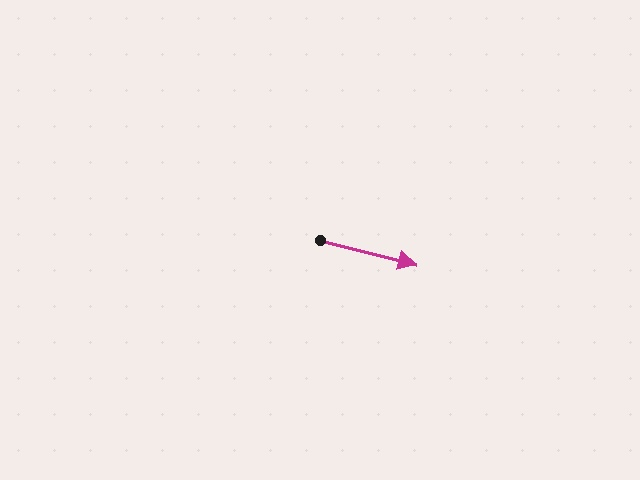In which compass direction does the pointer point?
East.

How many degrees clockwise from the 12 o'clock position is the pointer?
Approximately 104 degrees.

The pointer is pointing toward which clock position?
Roughly 3 o'clock.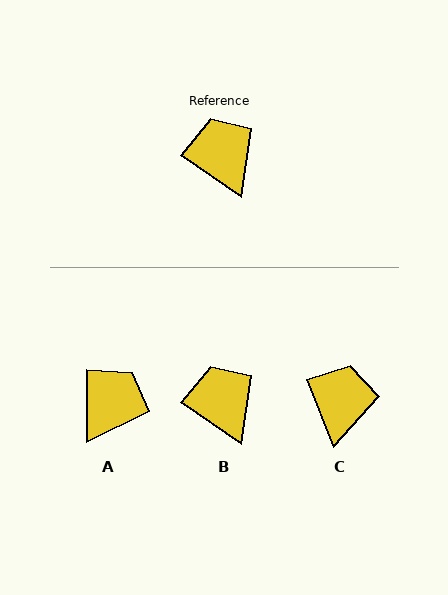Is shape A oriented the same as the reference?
No, it is off by about 55 degrees.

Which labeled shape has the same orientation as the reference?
B.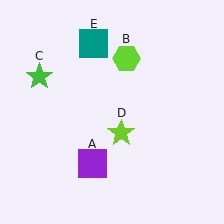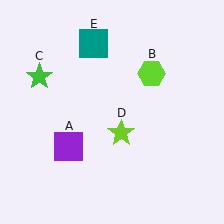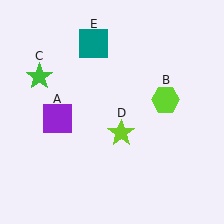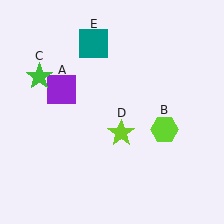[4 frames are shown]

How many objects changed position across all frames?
2 objects changed position: purple square (object A), lime hexagon (object B).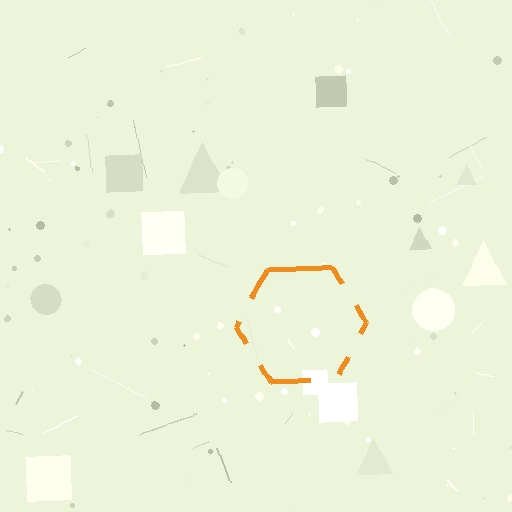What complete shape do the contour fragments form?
The contour fragments form a hexagon.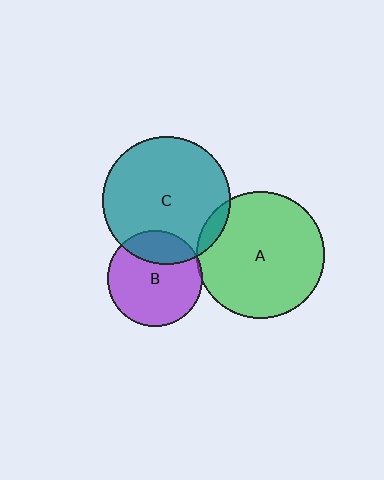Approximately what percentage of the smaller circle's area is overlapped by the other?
Approximately 5%.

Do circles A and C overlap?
Yes.